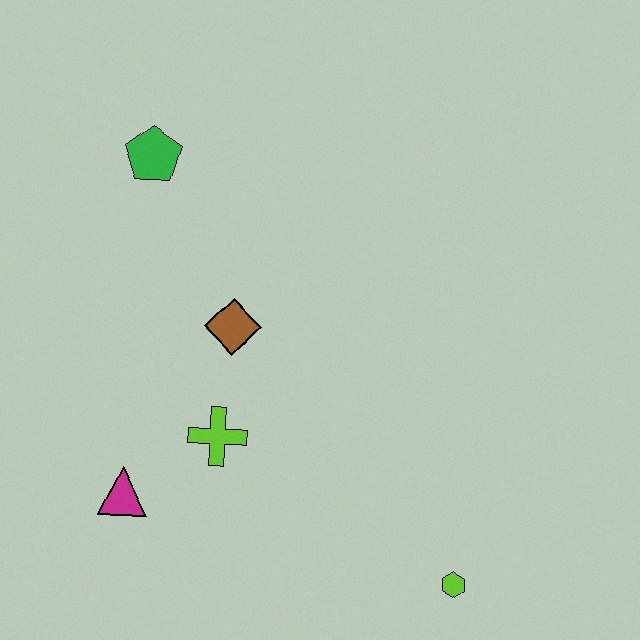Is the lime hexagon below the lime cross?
Yes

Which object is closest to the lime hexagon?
The lime cross is closest to the lime hexagon.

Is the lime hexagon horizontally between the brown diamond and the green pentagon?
No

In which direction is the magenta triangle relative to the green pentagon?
The magenta triangle is below the green pentagon.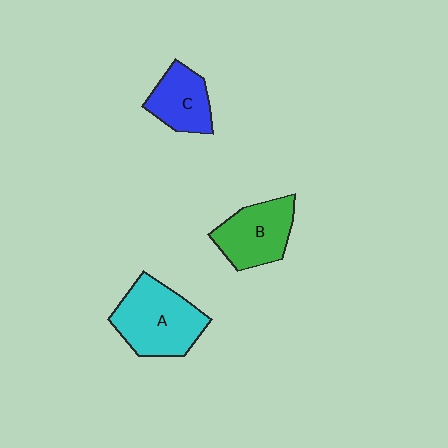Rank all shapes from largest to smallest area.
From largest to smallest: A (cyan), B (green), C (blue).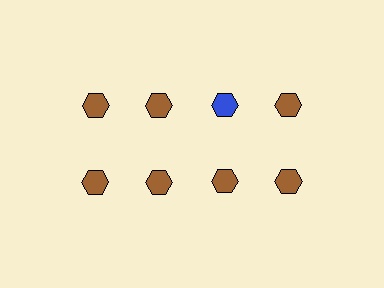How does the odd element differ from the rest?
It has a different color: blue instead of brown.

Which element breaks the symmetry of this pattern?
The blue hexagon in the top row, center column breaks the symmetry. All other shapes are brown hexagons.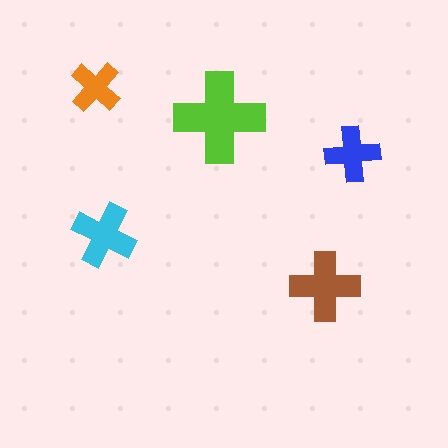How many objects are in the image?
There are 5 objects in the image.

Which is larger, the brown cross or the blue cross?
The brown one.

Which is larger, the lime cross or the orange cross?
The lime one.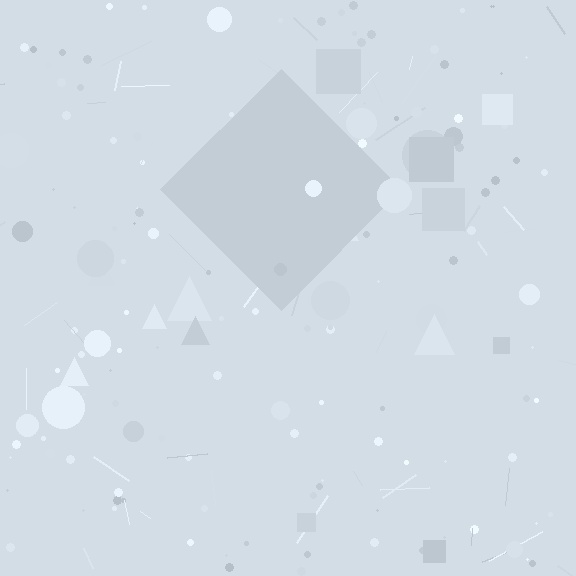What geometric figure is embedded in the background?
A diamond is embedded in the background.